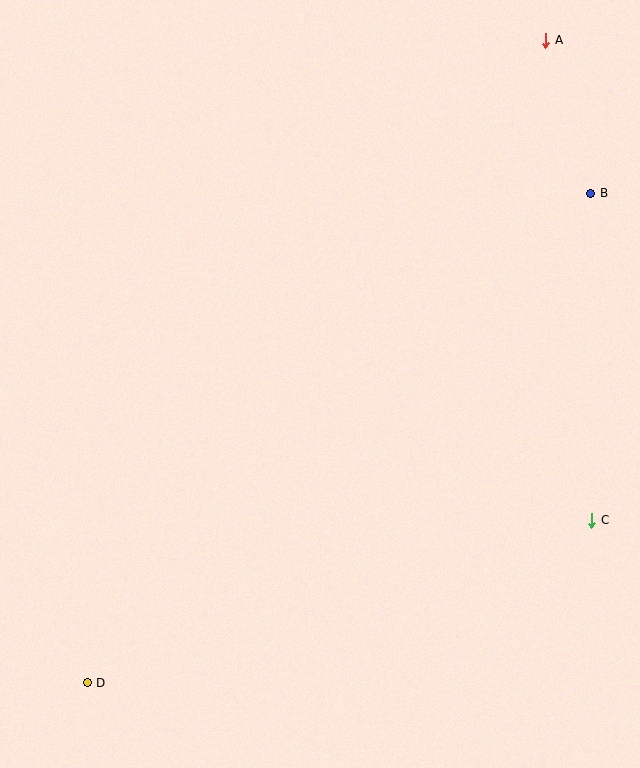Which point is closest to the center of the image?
Point C at (592, 520) is closest to the center.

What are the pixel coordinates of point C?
Point C is at (592, 520).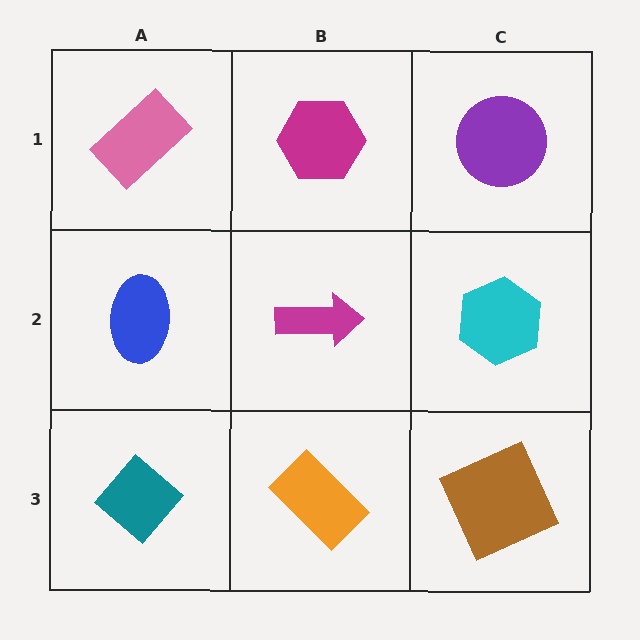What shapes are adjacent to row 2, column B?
A magenta hexagon (row 1, column B), an orange rectangle (row 3, column B), a blue ellipse (row 2, column A), a cyan hexagon (row 2, column C).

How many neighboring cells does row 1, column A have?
2.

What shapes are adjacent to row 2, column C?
A purple circle (row 1, column C), a brown square (row 3, column C), a magenta arrow (row 2, column B).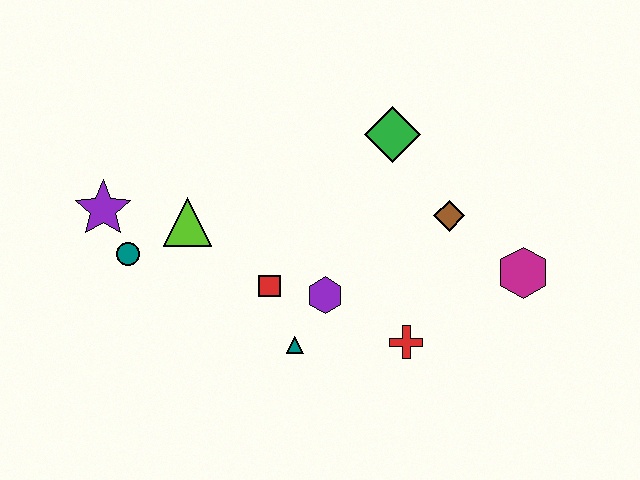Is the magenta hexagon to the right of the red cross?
Yes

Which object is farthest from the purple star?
The magenta hexagon is farthest from the purple star.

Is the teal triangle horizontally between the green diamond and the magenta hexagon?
No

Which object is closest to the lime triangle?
The teal circle is closest to the lime triangle.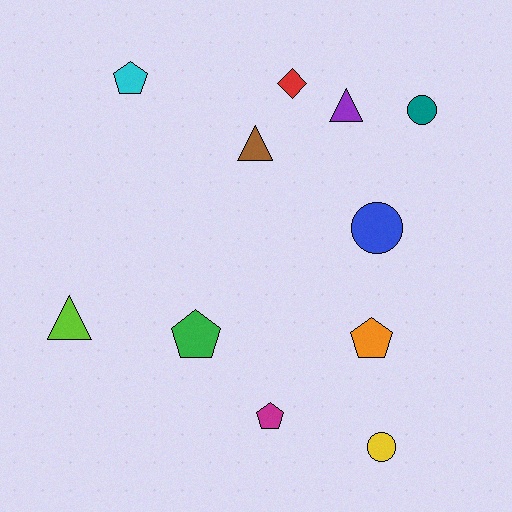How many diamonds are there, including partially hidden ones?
There is 1 diamond.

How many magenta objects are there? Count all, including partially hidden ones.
There is 1 magenta object.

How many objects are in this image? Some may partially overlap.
There are 11 objects.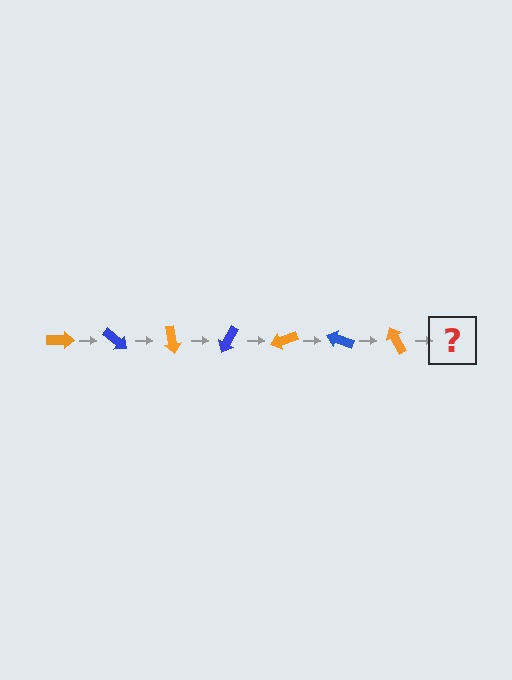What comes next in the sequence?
The next element should be a blue arrow, rotated 280 degrees from the start.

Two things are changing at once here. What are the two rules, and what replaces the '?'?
The two rules are that it rotates 40 degrees each step and the color cycles through orange and blue. The '?' should be a blue arrow, rotated 280 degrees from the start.